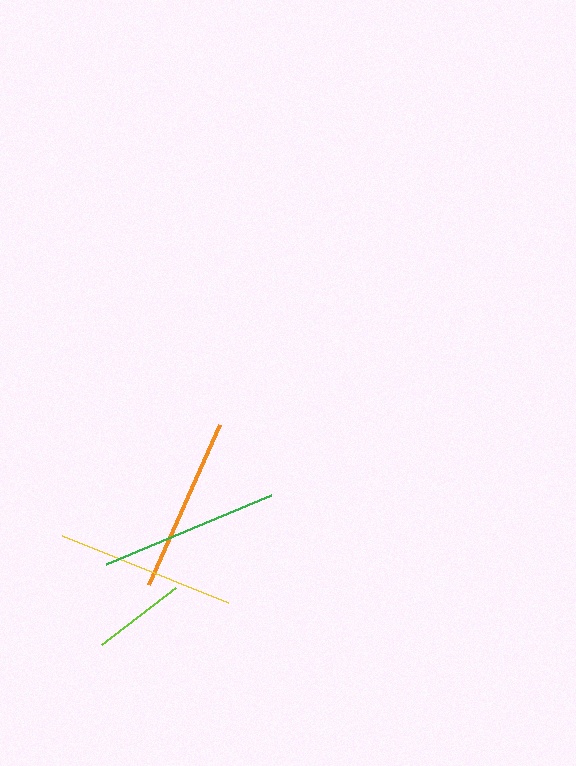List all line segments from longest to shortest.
From longest to shortest: yellow, green, orange, lime.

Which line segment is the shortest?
The lime line is the shortest at approximately 94 pixels.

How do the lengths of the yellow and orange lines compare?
The yellow and orange lines are approximately the same length.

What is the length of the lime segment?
The lime segment is approximately 94 pixels long.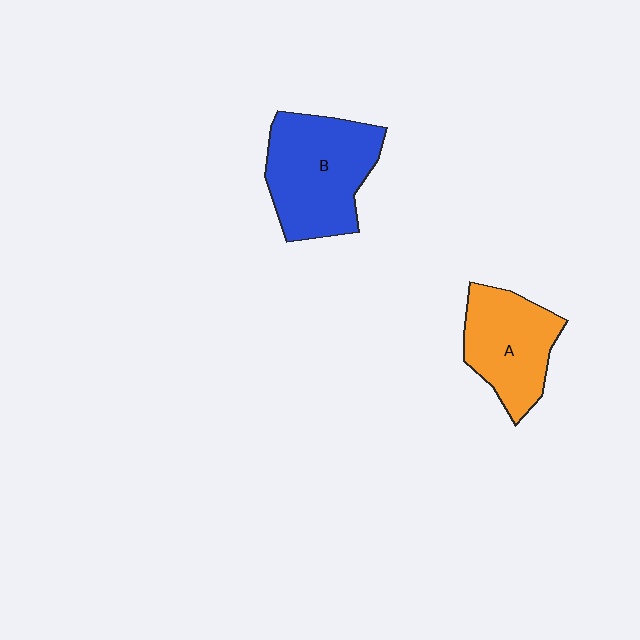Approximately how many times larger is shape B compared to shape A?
Approximately 1.3 times.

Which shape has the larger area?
Shape B (blue).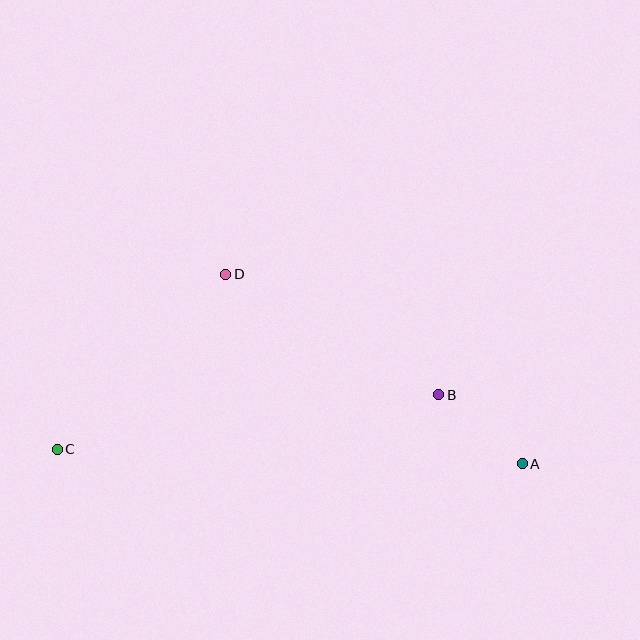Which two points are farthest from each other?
Points A and C are farthest from each other.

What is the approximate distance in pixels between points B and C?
The distance between B and C is approximately 385 pixels.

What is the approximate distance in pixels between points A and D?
The distance between A and D is approximately 352 pixels.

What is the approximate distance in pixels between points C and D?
The distance between C and D is approximately 243 pixels.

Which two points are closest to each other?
Points A and B are closest to each other.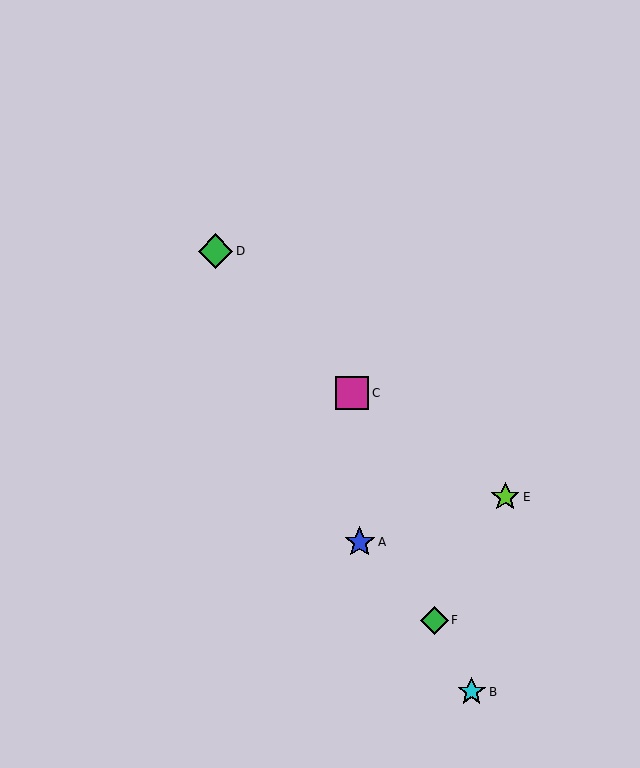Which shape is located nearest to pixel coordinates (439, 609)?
The green diamond (labeled F) at (434, 620) is nearest to that location.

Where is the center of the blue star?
The center of the blue star is at (360, 542).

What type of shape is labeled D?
Shape D is a green diamond.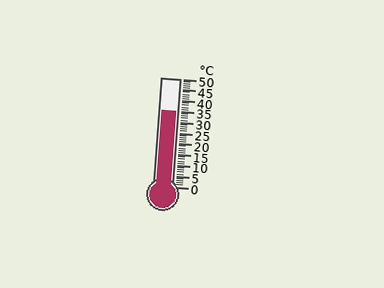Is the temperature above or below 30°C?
The temperature is above 30°C.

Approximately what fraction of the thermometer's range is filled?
The thermometer is filled to approximately 70% of its range.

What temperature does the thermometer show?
The thermometer shows approximately 35°C.